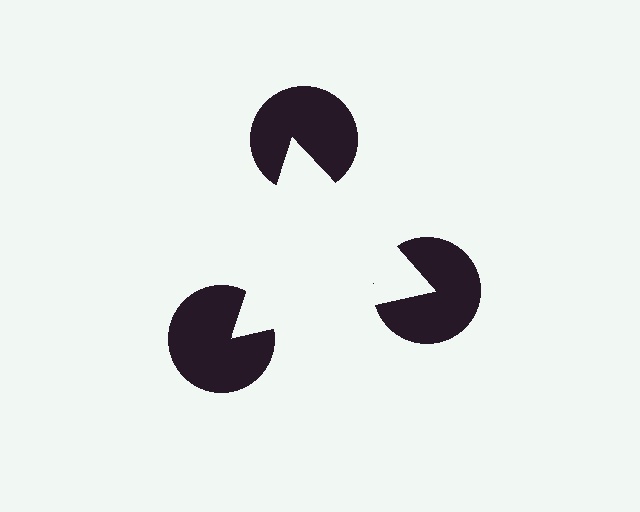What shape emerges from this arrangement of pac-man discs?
An illusory triangle — its edges are inferred from the aligned wedge cuts in the pac-man discs, not physically drawn.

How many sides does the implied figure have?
3 sides.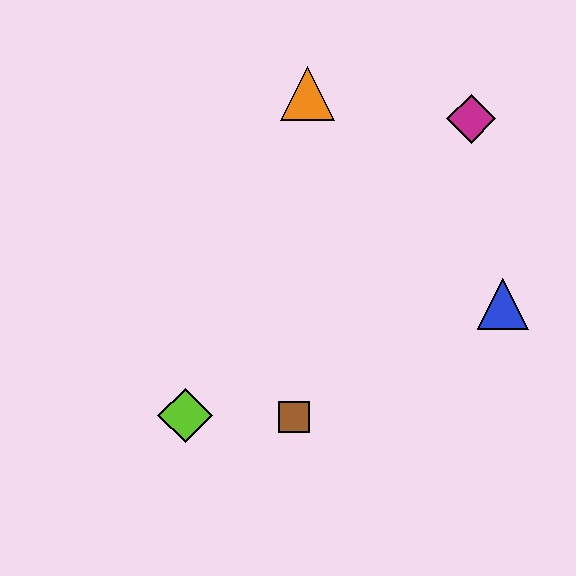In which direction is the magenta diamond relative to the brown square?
The magenta diamond is above the brown square.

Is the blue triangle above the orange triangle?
No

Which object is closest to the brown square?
The lime diamond is closest to the brown square.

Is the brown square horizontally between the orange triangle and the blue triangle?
No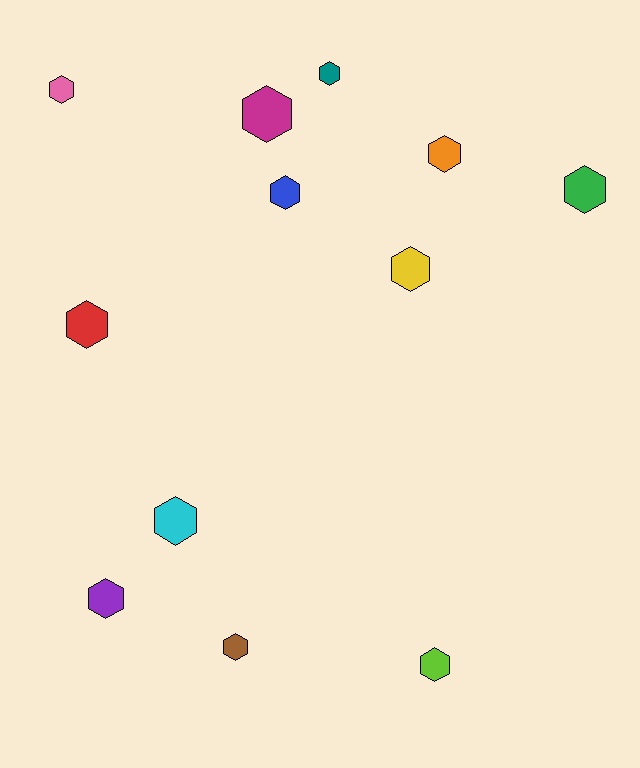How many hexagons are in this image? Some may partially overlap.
There are 12 hexagons.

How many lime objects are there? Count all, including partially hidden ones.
There is 1 lime object.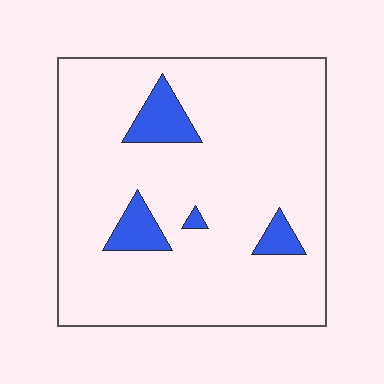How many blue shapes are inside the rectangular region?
4.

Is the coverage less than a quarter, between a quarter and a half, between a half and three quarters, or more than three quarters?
Less than a quarter.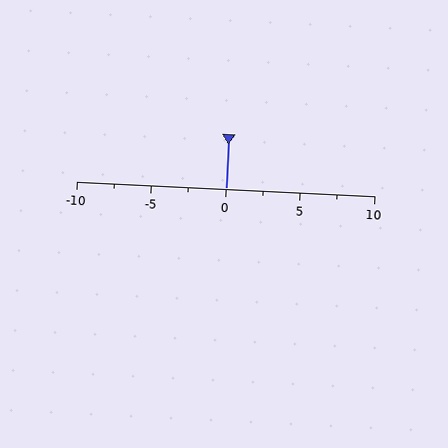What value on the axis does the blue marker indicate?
The marker indicates approximately 0.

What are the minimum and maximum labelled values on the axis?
The axis runs from -10 to 10.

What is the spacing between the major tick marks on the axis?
The major ticks are spaced 5 apart.